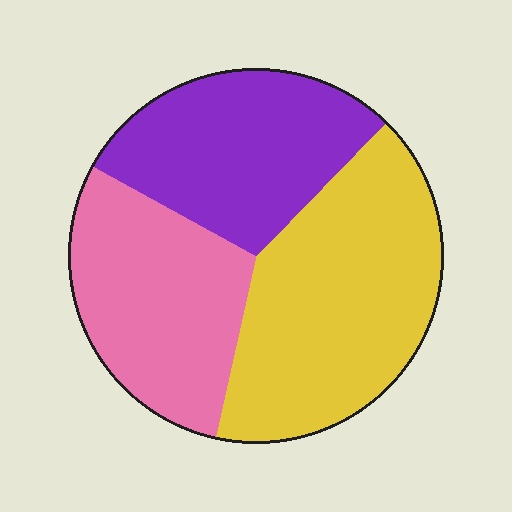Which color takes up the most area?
Yellow, at roughly 40%.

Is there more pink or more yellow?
Yellow.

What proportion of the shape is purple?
Purple covers 29% of the shape.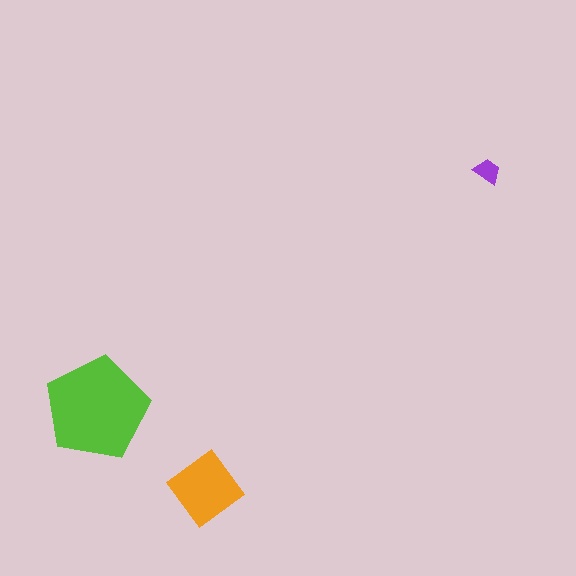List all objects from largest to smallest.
The lime pentagon, the orange diamond, the purple trapezoid.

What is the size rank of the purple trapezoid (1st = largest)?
3rd.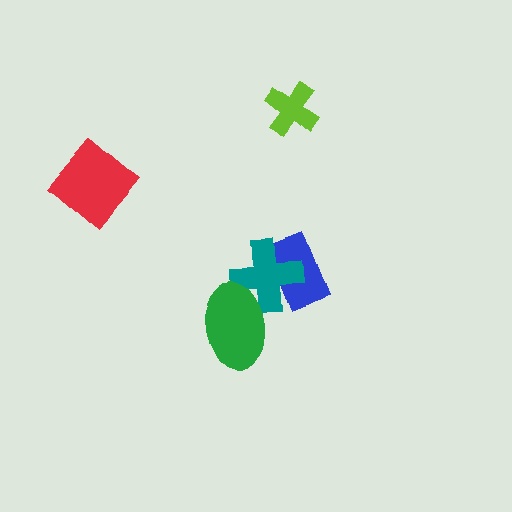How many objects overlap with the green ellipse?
1 object overlaps with the green ellipse.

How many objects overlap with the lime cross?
0 objects overlap with the lime cross.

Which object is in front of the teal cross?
The green ellipse is in front of the teal cross.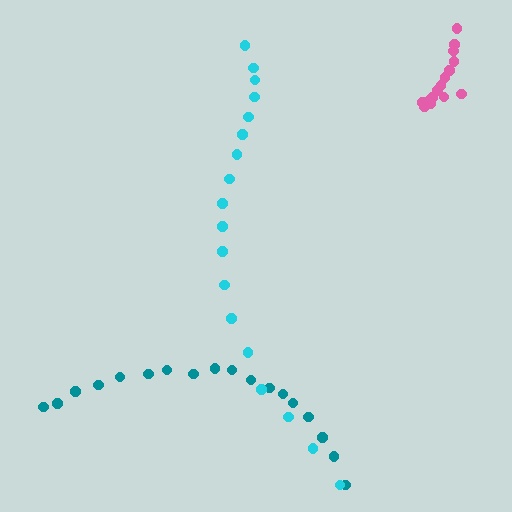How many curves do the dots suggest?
There are 3 distinct paths.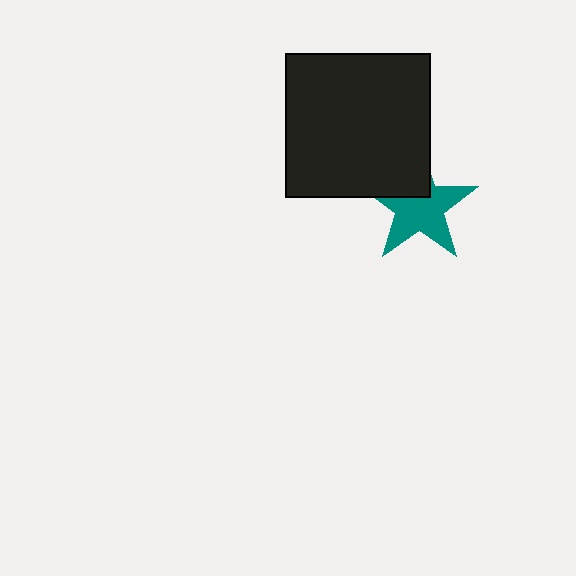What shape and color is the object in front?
The object in front is a black square.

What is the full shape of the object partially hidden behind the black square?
The partially hidden object is a teal star.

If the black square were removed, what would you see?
You would see the complete teal star.